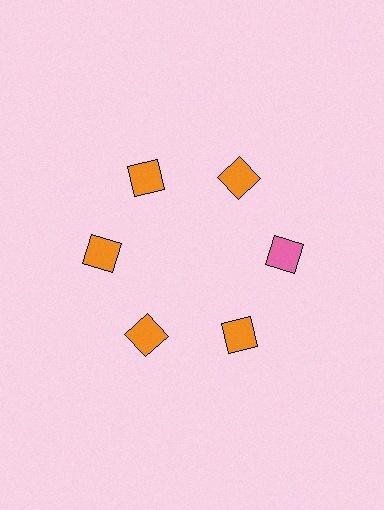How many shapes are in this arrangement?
There are 6 shapes arranged in a ring pattern.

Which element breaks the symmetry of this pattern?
The pink diamond at roughly the 3 o'clock position breaks the symmetry. All other shapes are orange diamonds.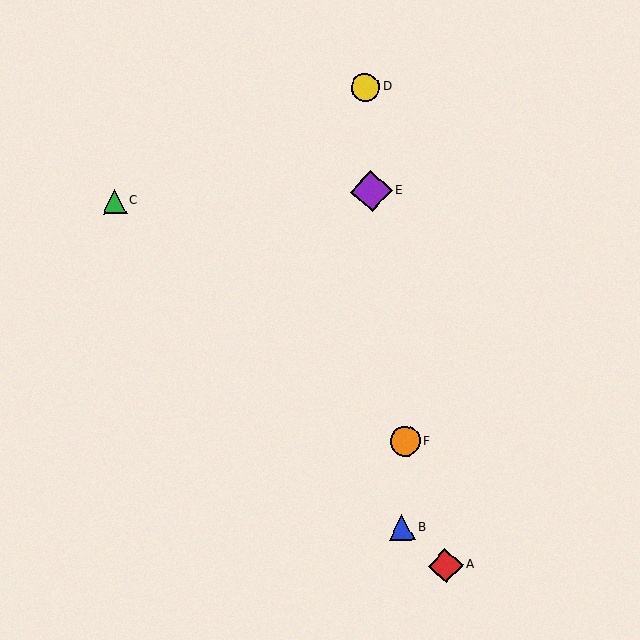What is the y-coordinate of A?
Object A is at y≈566.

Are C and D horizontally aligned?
No, C is at y≈201 and D is at y≈87.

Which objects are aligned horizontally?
Objects C, E are aligned horizontally.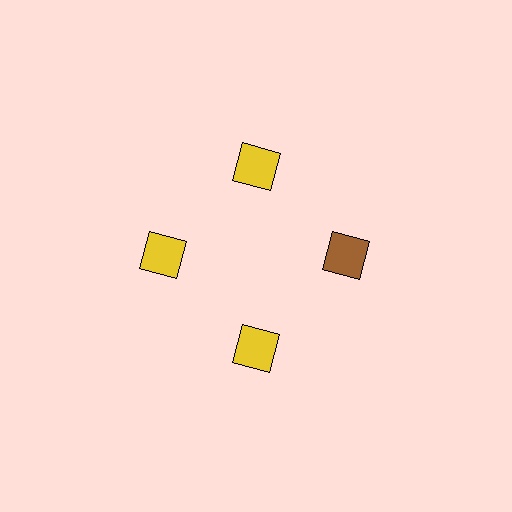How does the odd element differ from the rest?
It has a different color: brown instead of yellow.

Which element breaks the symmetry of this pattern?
The brown square at roughly the 3 o'clock position breaks the symmetry. All other shapes are yellow squares.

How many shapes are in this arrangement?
There are 4 shapes arranged in a ring pattern.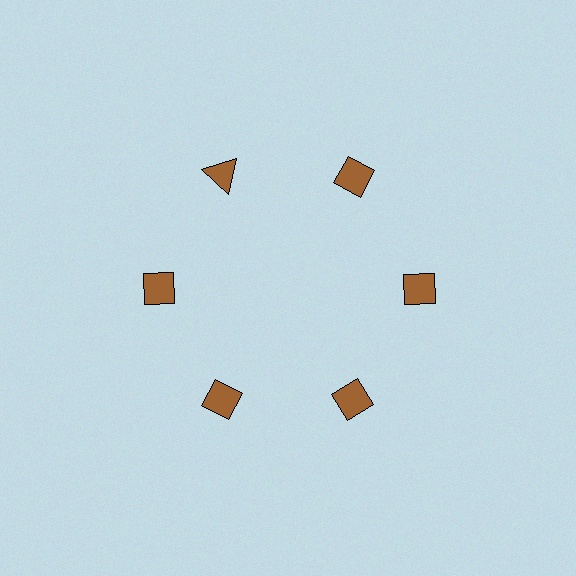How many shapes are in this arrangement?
There are 6 shapes arranged in a ring pattern.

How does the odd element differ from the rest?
It has a different shape: triangle instead of diamond.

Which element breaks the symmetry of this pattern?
The brown triangle at roughly the 11 o'clock position breaks the symmetry. All other shapes are brown diamonds.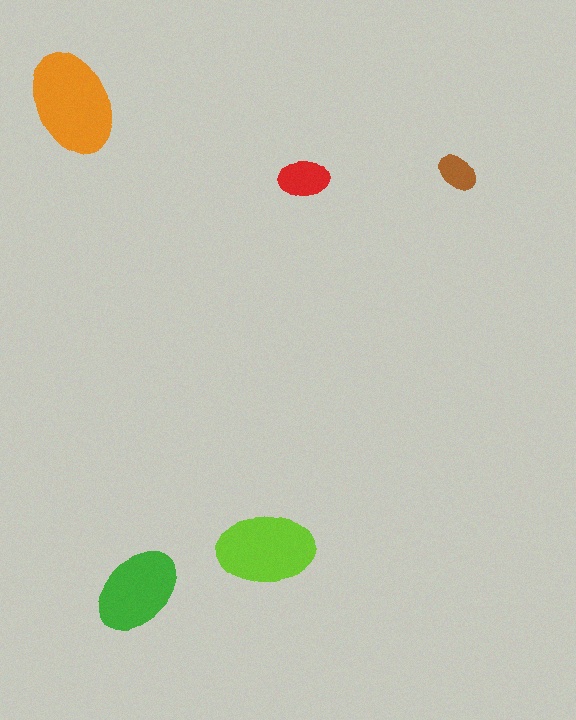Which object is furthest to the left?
The orange ellipse is leftmost.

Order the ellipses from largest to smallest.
the orange one, the lime one, the green one, the red one, the brown one.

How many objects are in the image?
There are 5 objects in the image.